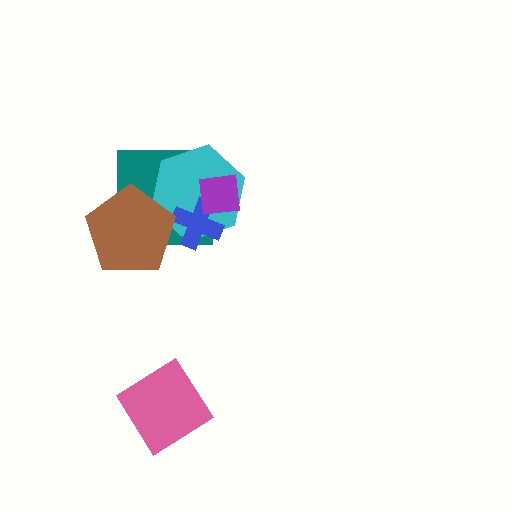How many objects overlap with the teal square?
4 objects overlap with the teal square.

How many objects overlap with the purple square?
3 objects overlap with the purple square.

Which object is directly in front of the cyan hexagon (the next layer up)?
The blue cross is directly in front of the cyan hexagon.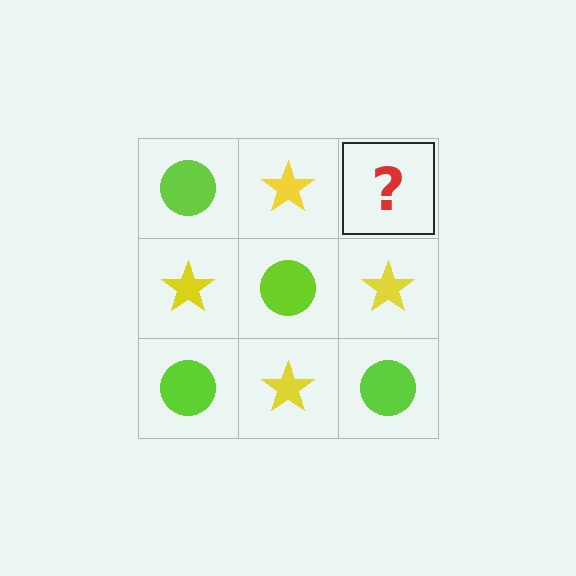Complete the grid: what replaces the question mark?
The question mark should be replaced with a lime circle.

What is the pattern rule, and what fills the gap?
The rule is that it alternates lime circle and yellow star in a checkerboard pattern. The gap should be filled with a lime circle.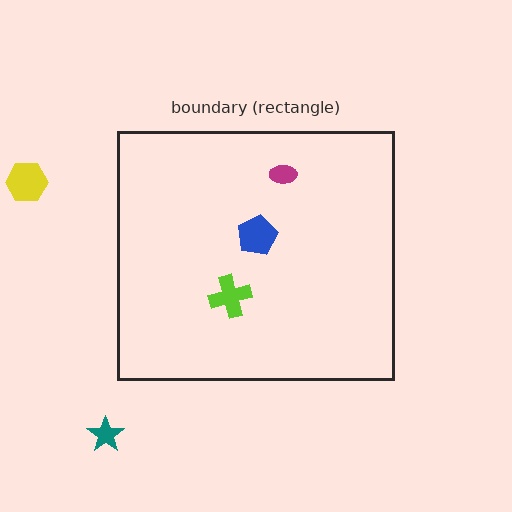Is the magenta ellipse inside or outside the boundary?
Inside.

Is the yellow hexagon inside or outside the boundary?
Outside.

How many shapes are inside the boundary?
3 inside, 2 outside.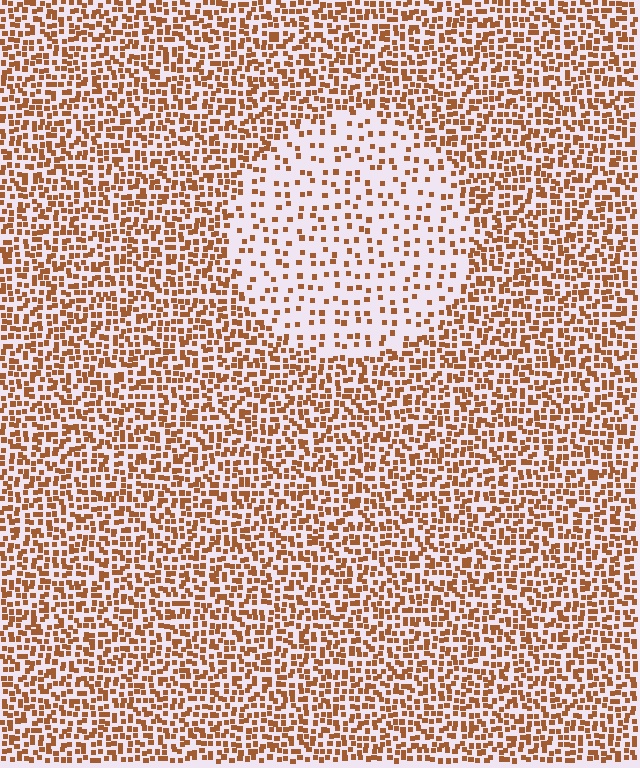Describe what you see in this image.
The image contains small brown elements arranged at two different densities. A circle-shaped region is visible where the elements are less densely packed than the surrounding area.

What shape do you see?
I see a circle.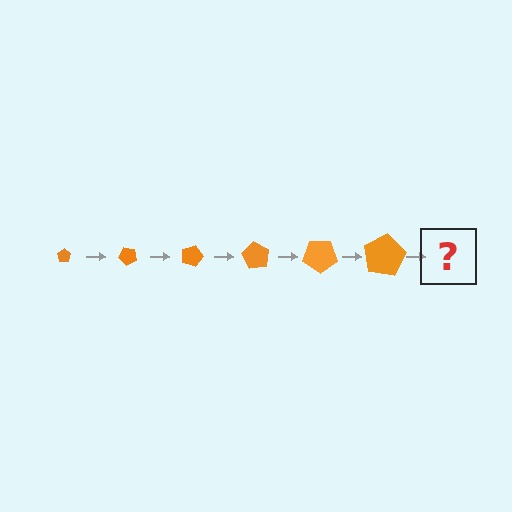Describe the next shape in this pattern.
It should be a pentagon, larger than the previous one and rotated 270 degrees from the start.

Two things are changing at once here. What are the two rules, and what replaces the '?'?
The two rules are that the pentagon grows larger each step and it rotates 45 degrees each step. The '?' should be a pentagon, larger than the previous one and rotated 270 degrees from the start.